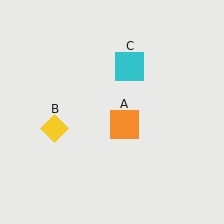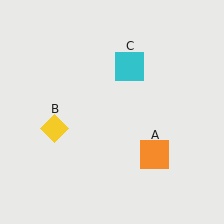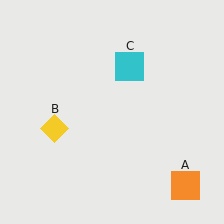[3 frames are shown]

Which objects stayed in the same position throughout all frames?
Yellow diamond (object B) and cyan square (object C) remained stationary.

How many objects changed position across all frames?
1 object changed position: orange square (object A).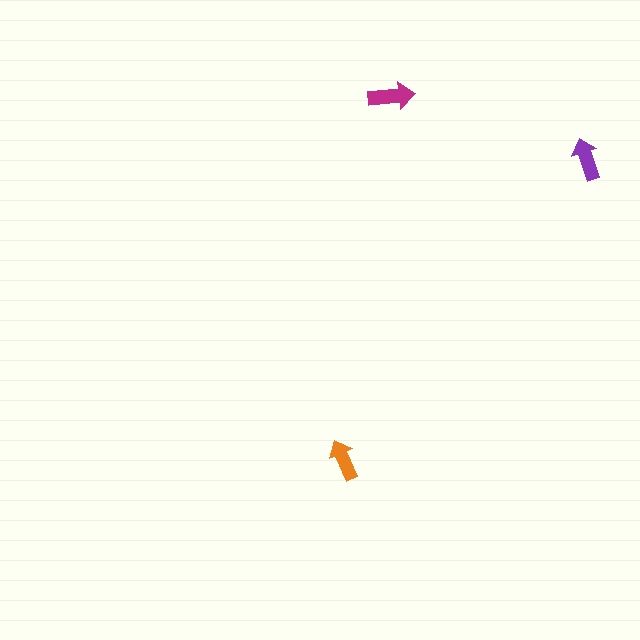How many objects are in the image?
There are 3 objects in the image.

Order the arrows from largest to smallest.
the magenta one, the purple one, the orange one.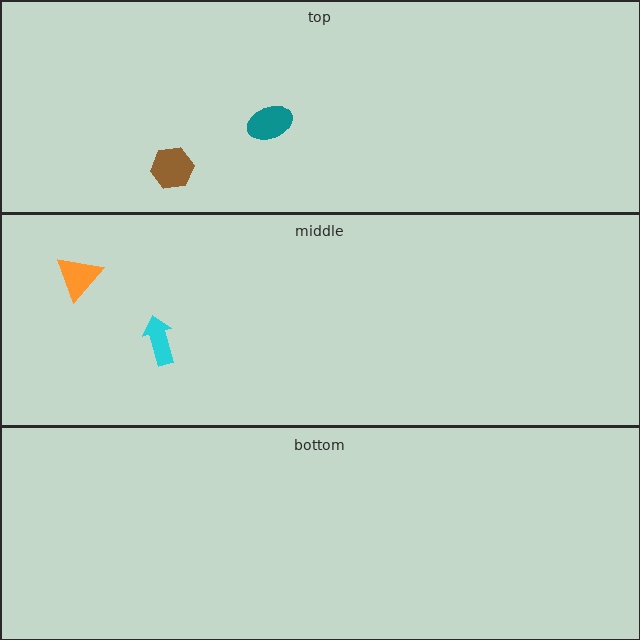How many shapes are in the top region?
2.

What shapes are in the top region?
The brown hexagon, the teal ellipse.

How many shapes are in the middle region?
2.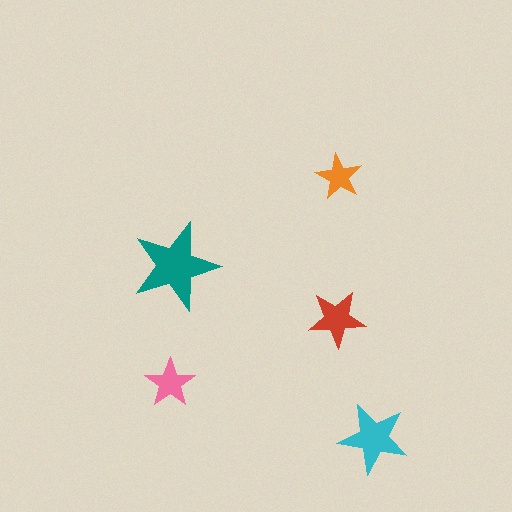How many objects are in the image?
There are 5 objects in the image.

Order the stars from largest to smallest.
the teal one, the cyan one, the red one, the pink one, the orange one.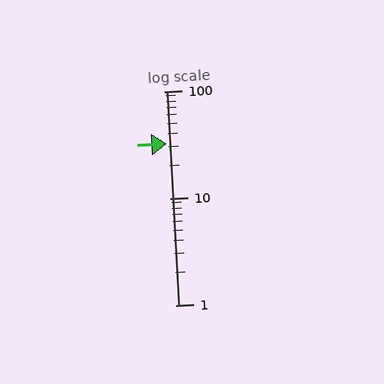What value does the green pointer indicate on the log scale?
The pointer indicates approximately 32.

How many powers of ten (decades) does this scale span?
The scale spans 2 decades, from 1 to 100.